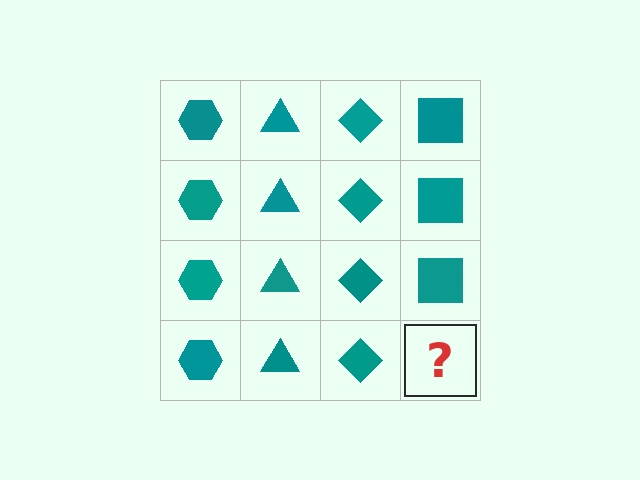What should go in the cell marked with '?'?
The missing cell should contain a teal square.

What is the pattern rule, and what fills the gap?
The rule is that each column has a consistent shape. The gap should be filled with a teal square.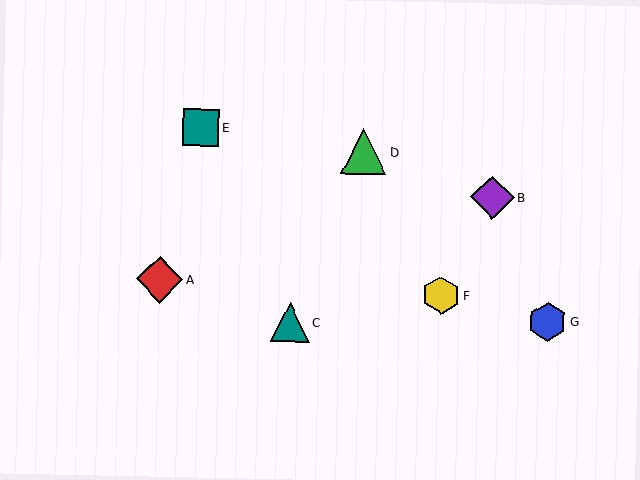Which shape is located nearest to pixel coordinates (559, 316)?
The blue hexagon (labeled G) at (547, 322) is nearest to that location.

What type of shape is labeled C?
Shape C is a teal triangle.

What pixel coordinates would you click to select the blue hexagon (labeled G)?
Click at (547, 322) to select the blue hexagon G.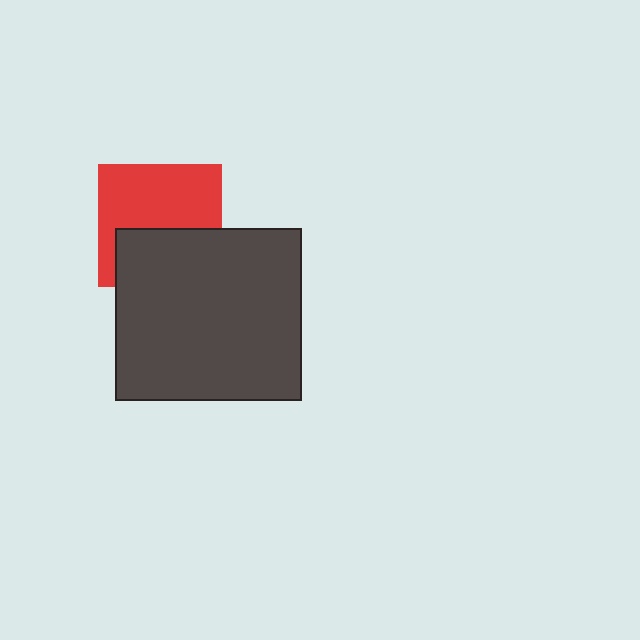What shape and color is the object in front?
The object in front is a dark gray rectangle.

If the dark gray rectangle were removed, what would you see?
You would see the complete red square.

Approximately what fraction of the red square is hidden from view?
Roughly 41% of the red square is hidden behind the dark gray rectangle.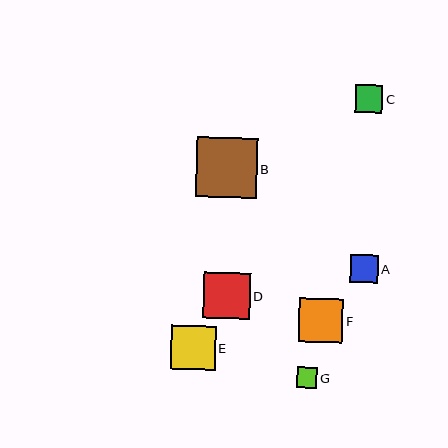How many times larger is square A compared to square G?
Square A is approximately 1.4 times the size of square G.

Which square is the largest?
Square B is the largest with a size of approximately 61 pixels.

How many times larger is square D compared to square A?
Square D is approximately 1.7 times the size of square A.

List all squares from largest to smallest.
From largest to smallest: B, D, E, F, A, C, G.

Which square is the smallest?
Square G is the smallest with a size of approximately 21 pixels.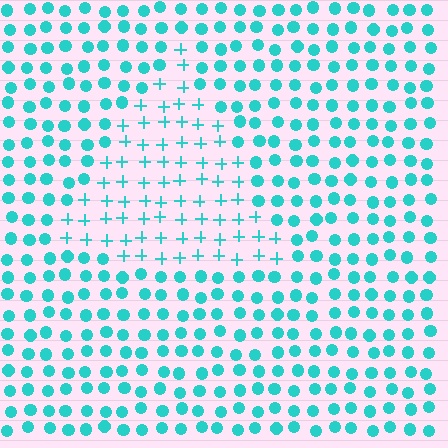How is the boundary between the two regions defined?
The boundary is defined by a change in element shape: plus signs inside vs. circles outside. All elements share the same color and spacing.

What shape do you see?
I see a triangle.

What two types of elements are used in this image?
The image uses plus signs inside the triangle region and circles outside it.